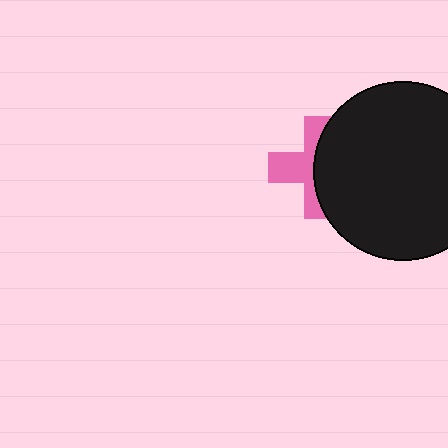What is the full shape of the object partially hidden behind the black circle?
The partially hidden object is a pink cross.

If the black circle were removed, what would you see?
You would see the complete pink cross.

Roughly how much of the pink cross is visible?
About half of it is visible (roughly 48%).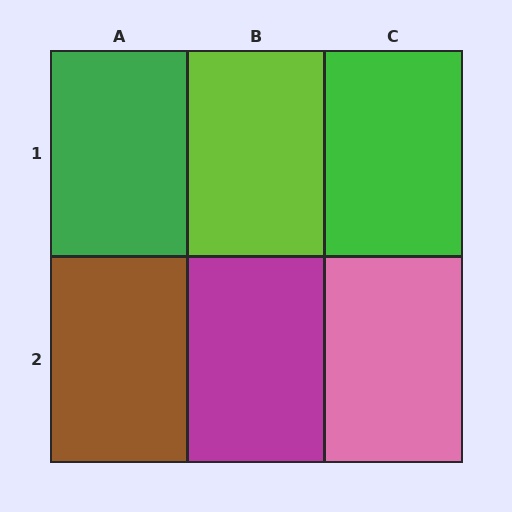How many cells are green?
2 cells are green.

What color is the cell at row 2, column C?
Pink.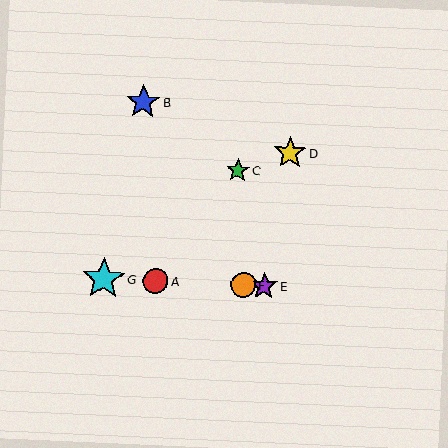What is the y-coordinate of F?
Object F is at y≈285.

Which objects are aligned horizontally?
Objects A, E, F, G are aligned horizontally.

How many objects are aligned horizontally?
4 objects (A, E, F, G) are aligned horizontally.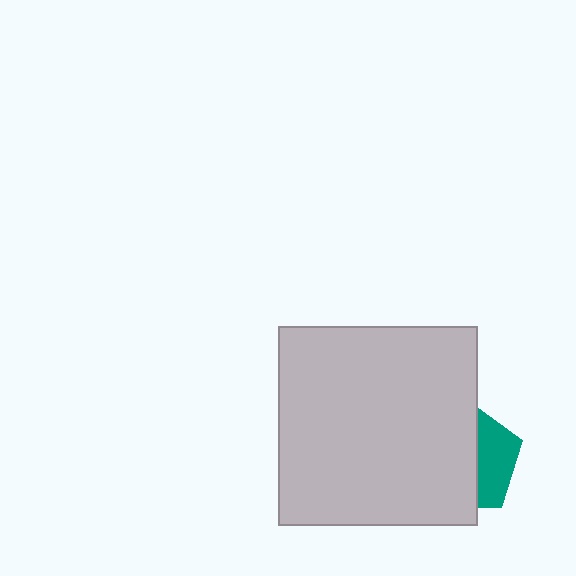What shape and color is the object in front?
The object in front is a light gray square.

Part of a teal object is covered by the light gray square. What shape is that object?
It is a pentagon.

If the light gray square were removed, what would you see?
You would see the complete teal pentagon.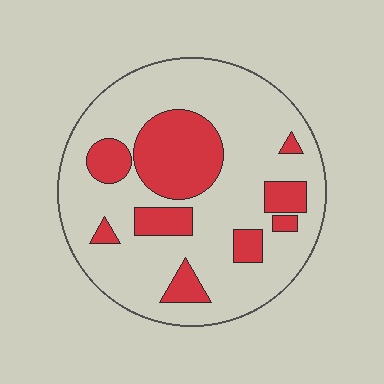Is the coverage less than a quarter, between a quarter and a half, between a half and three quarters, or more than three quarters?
Between a quarter and a half.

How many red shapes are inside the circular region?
9.